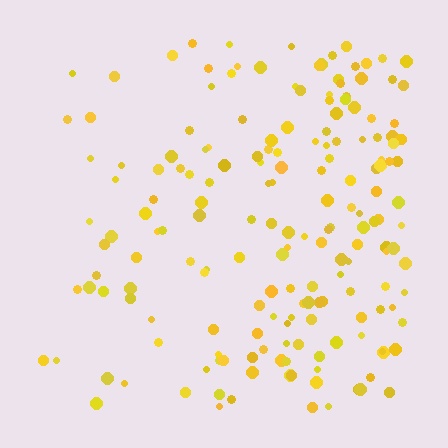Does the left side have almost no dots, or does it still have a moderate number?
Still a moderate number, just noticeably fewer than the right.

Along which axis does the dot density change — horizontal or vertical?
Horizontal.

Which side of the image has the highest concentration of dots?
The right.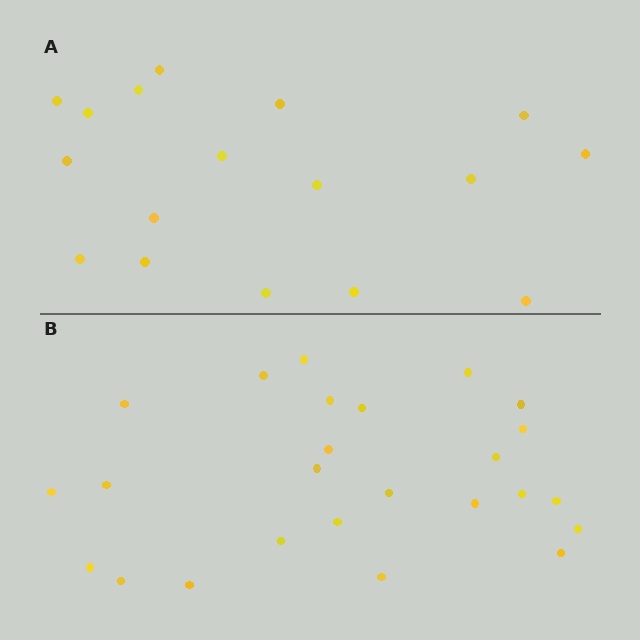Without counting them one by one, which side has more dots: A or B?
Region B (the bottom region) has more dots.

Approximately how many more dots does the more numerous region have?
Region B has roughly 8 or so more dots than region A.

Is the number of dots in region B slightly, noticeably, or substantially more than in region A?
Region B has substantially more. The ratio is roughly 1.5 to 1.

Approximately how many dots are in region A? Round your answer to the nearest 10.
About 20 dots. (The exact count is 17, which rounds to 20.)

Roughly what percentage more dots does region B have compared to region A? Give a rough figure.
About 45% more.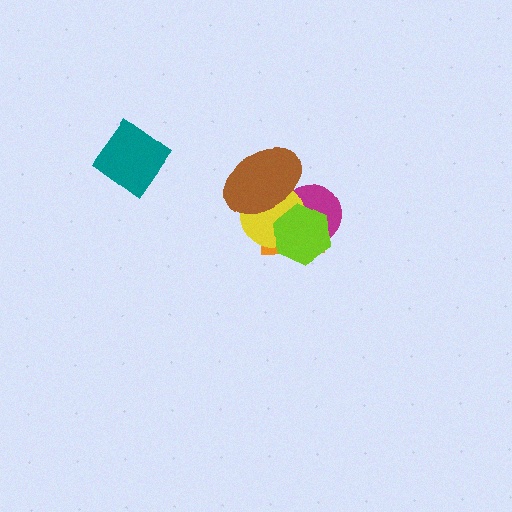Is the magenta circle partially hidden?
Yes, it is partially covered by another shape.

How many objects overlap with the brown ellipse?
4 objects overlap with the brown ellipse.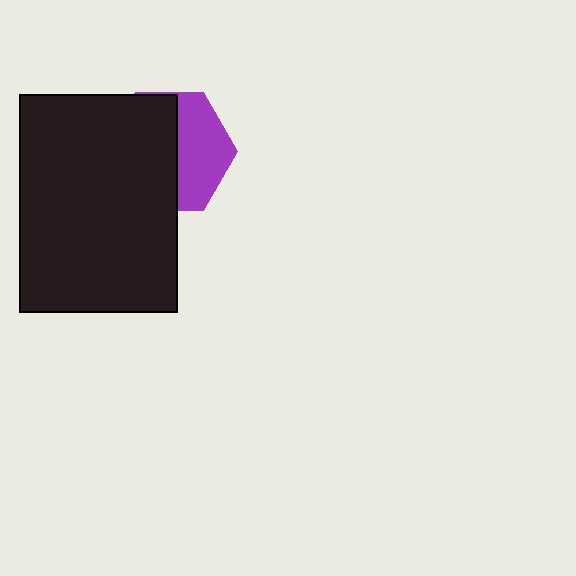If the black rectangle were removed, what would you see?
You would see the complete purple hexagon.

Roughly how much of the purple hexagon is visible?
A small part of it is visible (roughly 43%).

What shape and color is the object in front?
The object in front is a black rectangle.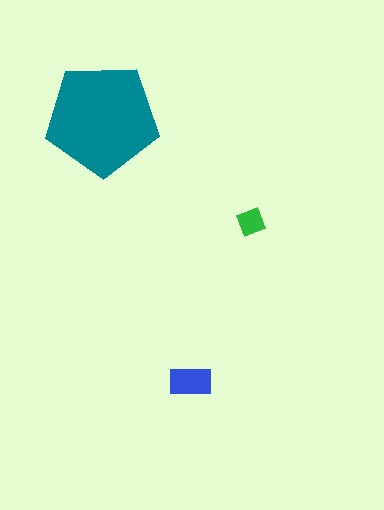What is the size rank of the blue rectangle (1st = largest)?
2nd.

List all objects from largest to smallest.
The teal pentagon, the blue rectangle, the green diamond.